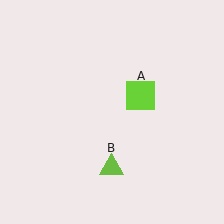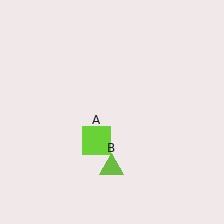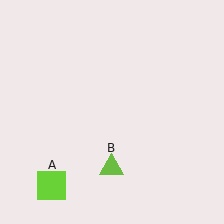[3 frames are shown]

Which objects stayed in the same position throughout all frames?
Lime triangle (object B) remained stationary.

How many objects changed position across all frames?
1 object changed position: lime square (object A).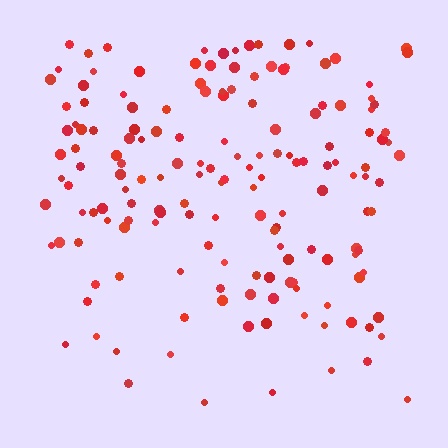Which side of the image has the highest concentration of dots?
The top.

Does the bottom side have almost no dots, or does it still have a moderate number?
Still a moderate number, just noticeably fewer than the top.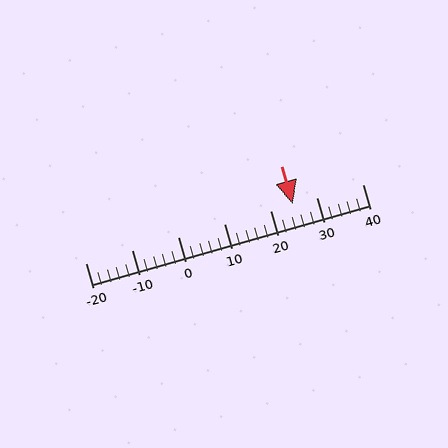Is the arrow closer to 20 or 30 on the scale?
The arrow is closer to 20.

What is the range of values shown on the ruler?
The ruler shows values from -20 to 40.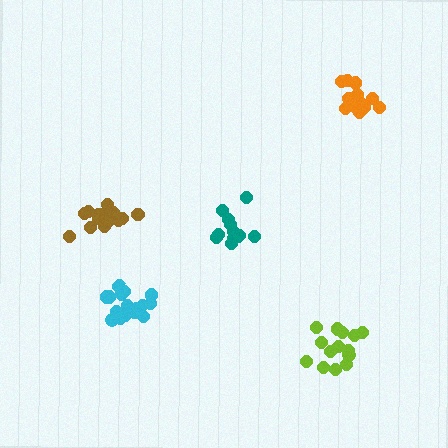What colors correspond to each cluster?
The clusters are colored: cyan, orange, lime, brown, teal.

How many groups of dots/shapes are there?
There are 5 groups.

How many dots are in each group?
Group 1: 17 dots, Group 2: 13 dots, Group 3: 14 dots, Group 4: 16 dots, Group 5: 12 dots (72 total).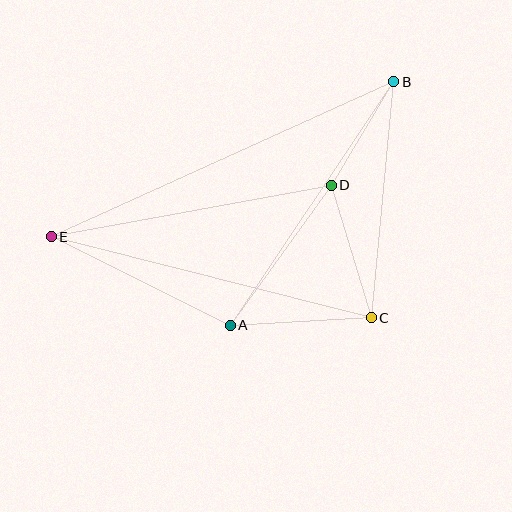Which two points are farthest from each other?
Points B and E are farthest from each other.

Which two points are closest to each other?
Points B and D are closest to each other.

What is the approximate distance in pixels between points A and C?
The distance between A and C is approximately 141 pixels.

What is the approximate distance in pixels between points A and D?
The distance between A and D is approximately 173 pixels.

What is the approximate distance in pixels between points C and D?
The distance between C and D is approximately 138 pixels.